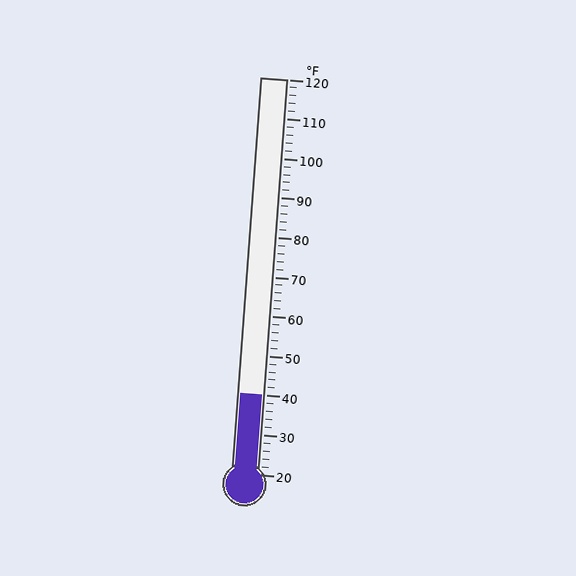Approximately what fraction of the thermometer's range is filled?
The thermometer is filled to approximately 20% of its range.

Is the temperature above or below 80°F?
The temperature is below 80°F.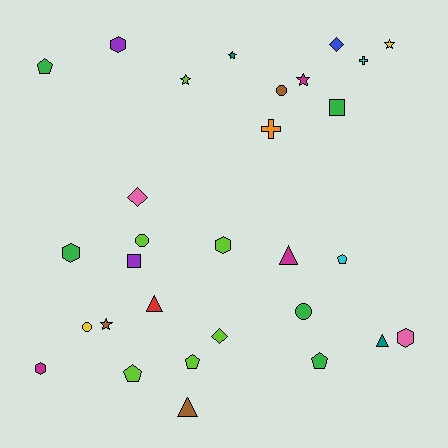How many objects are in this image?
There are 30 objects.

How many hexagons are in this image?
There are 5 hexagons.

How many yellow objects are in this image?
There are 2 yellow objects.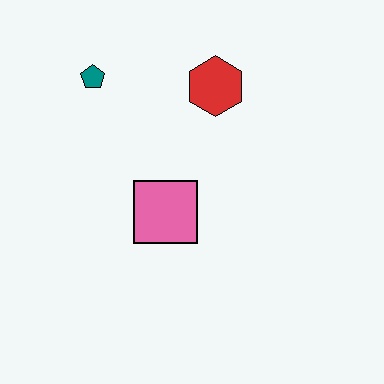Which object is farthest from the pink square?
The teal pentagon is farthest from the pink square.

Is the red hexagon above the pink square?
Yes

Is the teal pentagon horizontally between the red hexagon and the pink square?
No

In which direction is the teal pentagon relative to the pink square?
The teal pentagon is above the pink square.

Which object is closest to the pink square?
The red hexagon is closest to the pink square.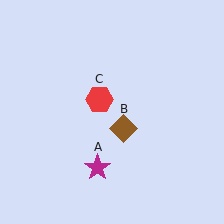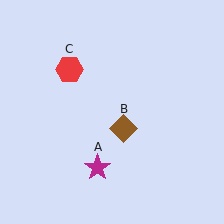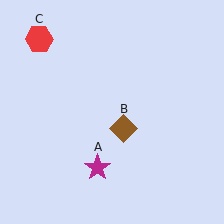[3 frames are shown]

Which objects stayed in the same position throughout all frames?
Magenta star (object A) and brown diamond (object B) remained stationary.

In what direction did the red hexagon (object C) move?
The red hexagon (object C) moved up and to the left.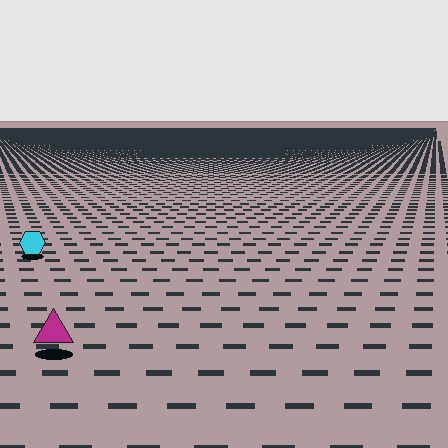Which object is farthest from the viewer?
The cyan hexagon is farthest from the viewer. It appears smaller and the ground texture around it is denser.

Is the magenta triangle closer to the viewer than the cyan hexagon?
Yes. The magenta triangle is closer — you can tell from the texture gradient: the ground texture is coarser near it.